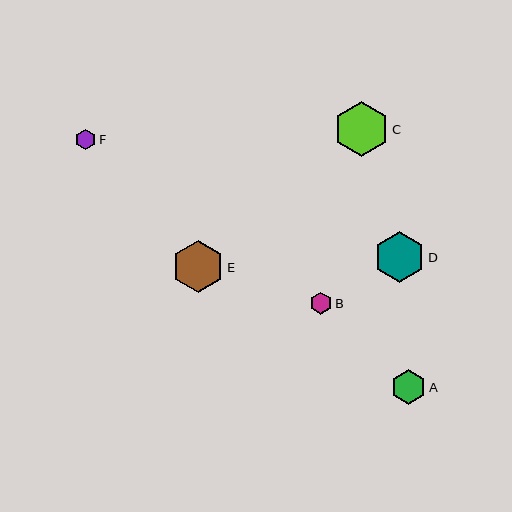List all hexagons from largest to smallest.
From largest to smallest: C, E, D, A, B, F.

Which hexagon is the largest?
Hexagon C is the largest with a size of approximately 55 pixels.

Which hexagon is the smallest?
Hexagon F is the smallest with a size of approximately 20 pixels.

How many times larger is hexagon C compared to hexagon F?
Hexagon C is approximately 2.7 times the size of hexagon F.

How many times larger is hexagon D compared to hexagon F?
Hexagon D is approximately 2.5 times the size of hexagon F.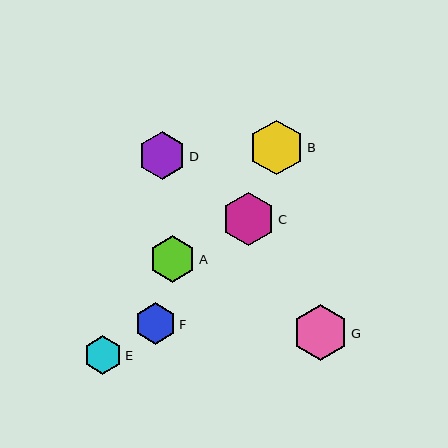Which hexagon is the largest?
Hexagon G is the largest with a size of approximately 56 pixels.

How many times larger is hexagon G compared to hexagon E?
Hexagon G is approximately 1.5 times the size of hexagon E.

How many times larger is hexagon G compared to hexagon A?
Hexagon G is approximately 1.2 times the size of hexagon A.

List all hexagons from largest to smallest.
From largest to smallest: G, B, C, D, A, F, E.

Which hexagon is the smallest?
Hexagon E is the smallest with a size of approximately 38 pixels.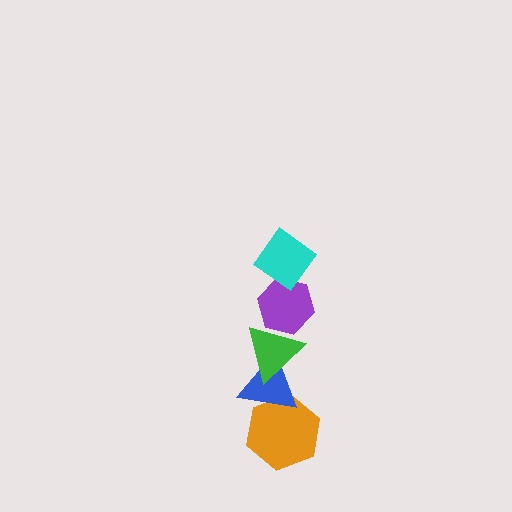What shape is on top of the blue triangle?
The green triangle is on top of the blue triangle.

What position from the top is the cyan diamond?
The cyan diamond is 1st from the top.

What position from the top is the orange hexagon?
The orange hexagon is 5th from the top.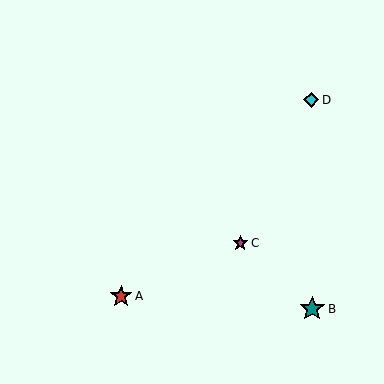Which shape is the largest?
The teal star (labeled B) is the largest.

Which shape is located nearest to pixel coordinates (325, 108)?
The cyan diamond (labeled D) at (311, 100) is nearest to that location.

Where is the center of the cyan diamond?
The center of the cyan diamond is at (311, 100).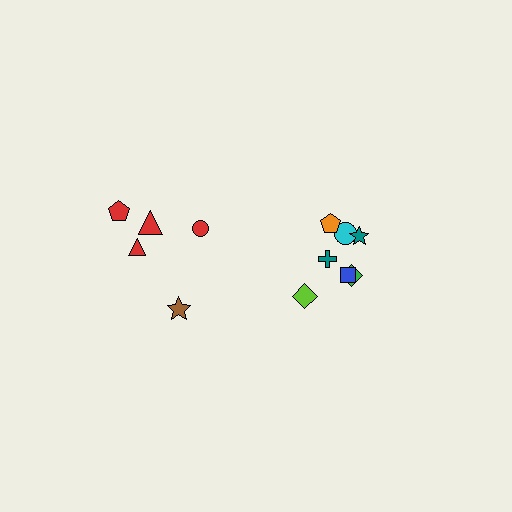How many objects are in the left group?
There are 5 objects.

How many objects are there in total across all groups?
There are 12 objects.